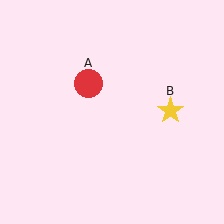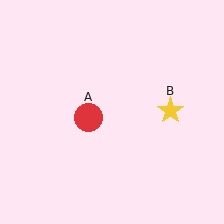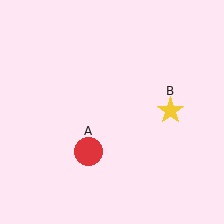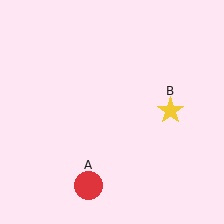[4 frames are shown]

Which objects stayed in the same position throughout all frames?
Yellow star (object B) remained stationary.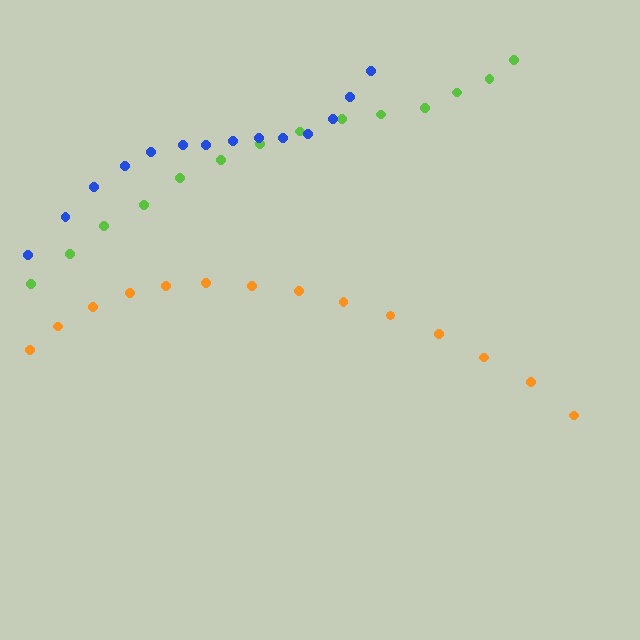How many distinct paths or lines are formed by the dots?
There are 3 distinct paths.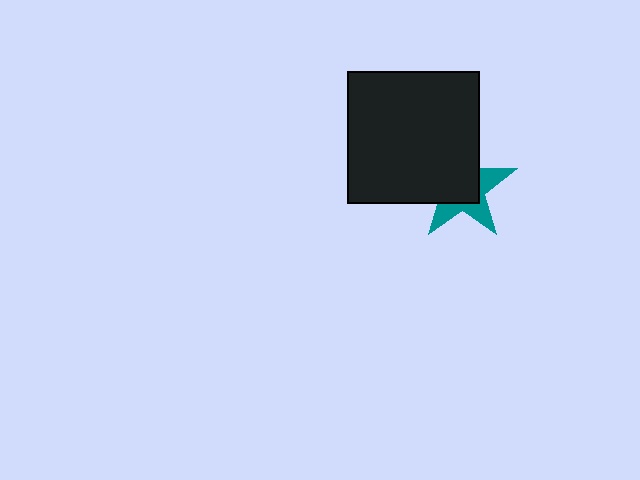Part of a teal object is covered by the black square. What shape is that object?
It is a star.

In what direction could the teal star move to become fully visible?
The teal star could move toward the lower-right. That would shift it out from behind the black square entirely.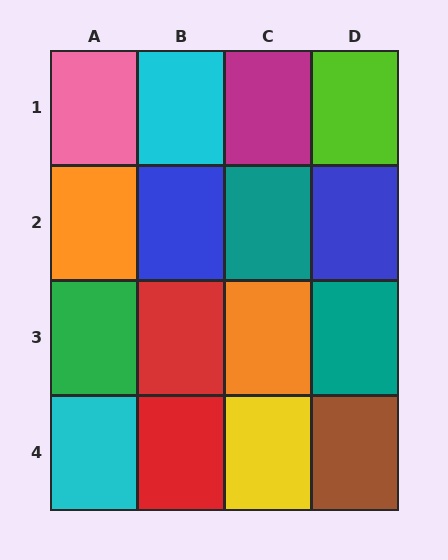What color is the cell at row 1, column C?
Magenta.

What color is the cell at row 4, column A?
Cyan.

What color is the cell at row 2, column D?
Blue.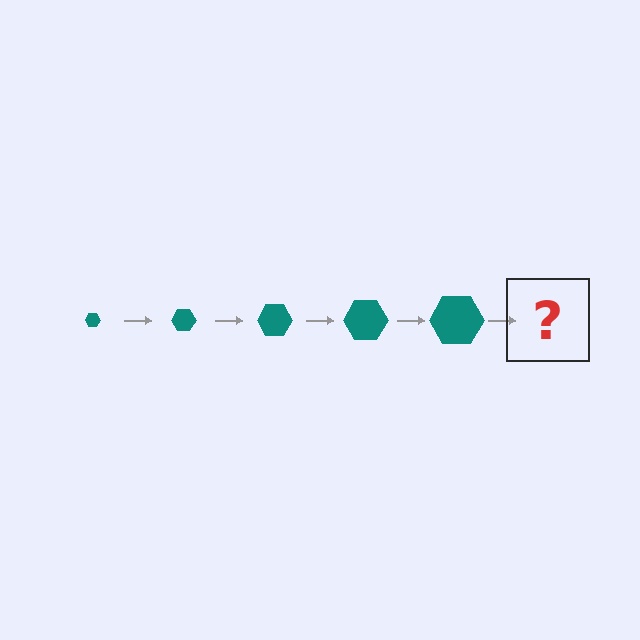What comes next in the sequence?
The next element should be a teal hexagon, larger than the previous one.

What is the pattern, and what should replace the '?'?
The pattern is that the hexagon gets progressively larger each step. The '?' should be a teal hexagon, larger than the previous one.